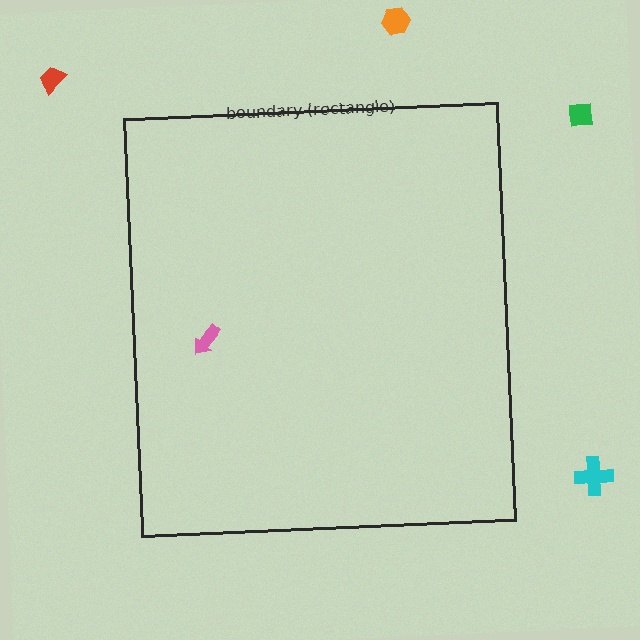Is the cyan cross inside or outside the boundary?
Outside.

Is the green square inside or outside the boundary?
Outside.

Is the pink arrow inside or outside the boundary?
Inside.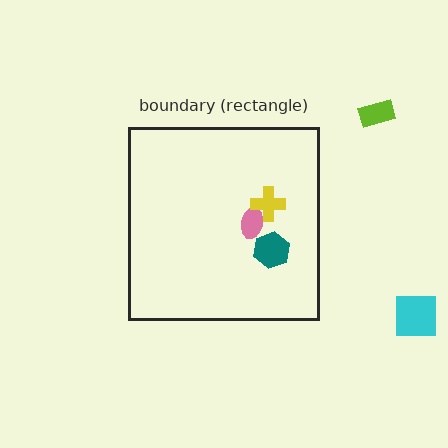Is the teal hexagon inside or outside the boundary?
Inside.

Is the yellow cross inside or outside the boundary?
Inside.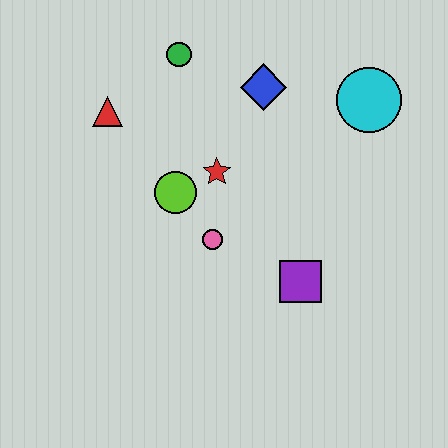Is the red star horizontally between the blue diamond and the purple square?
No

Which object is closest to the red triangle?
The green circle is closest to the red triangle.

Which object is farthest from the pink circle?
The cyan circle is farthest from the pink circle.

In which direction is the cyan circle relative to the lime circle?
The cyan circle is to the right of the lime circle.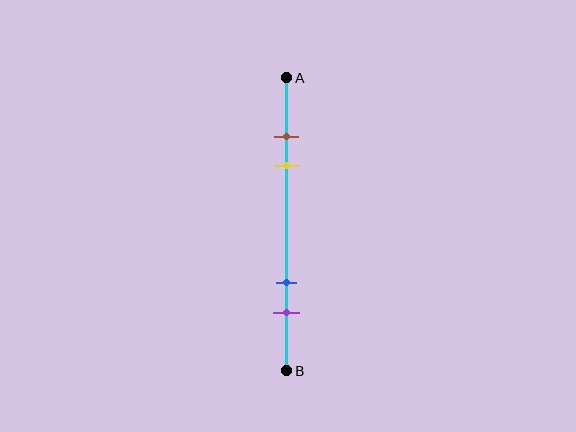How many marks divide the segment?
There are 4 marks dividing the segment.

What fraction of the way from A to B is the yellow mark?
The yellow mark is approximately 30% (0.3) of the way from A to B.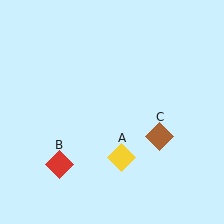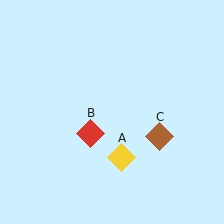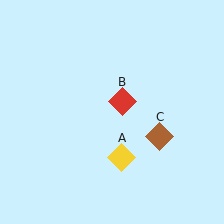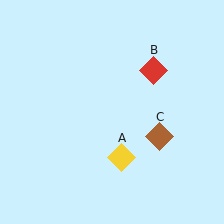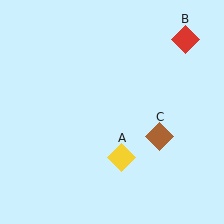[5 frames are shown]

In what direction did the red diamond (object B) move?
The red diamond (object B) moved up and to the right.